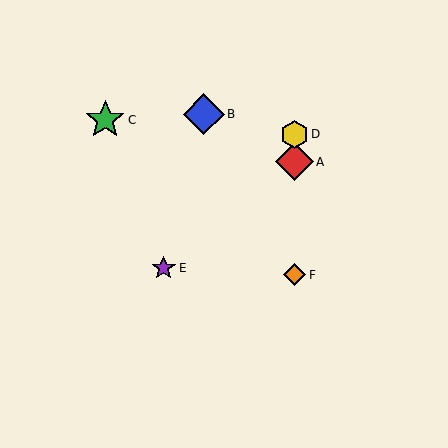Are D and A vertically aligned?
Yes, both are at x≈294.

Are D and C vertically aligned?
No, D is at x≈294 and C is at x≈105.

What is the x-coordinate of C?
Object C is at x≈105.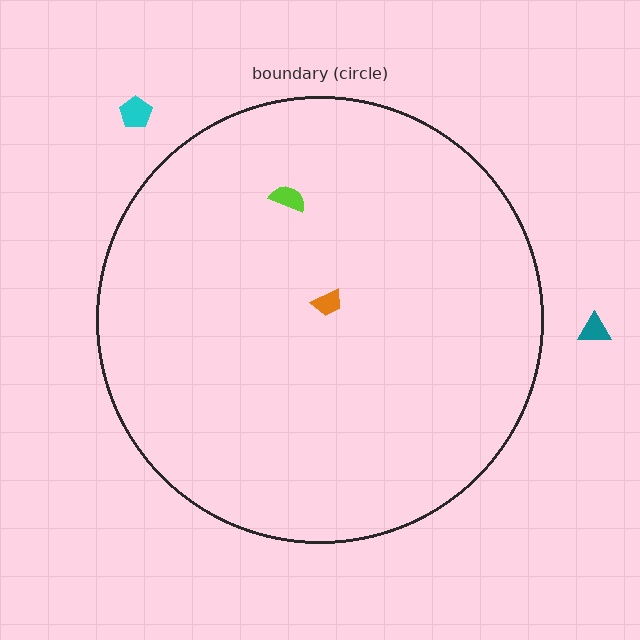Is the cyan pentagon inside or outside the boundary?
Outside.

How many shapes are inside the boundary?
2 inside, 2 outside.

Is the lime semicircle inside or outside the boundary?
Inside.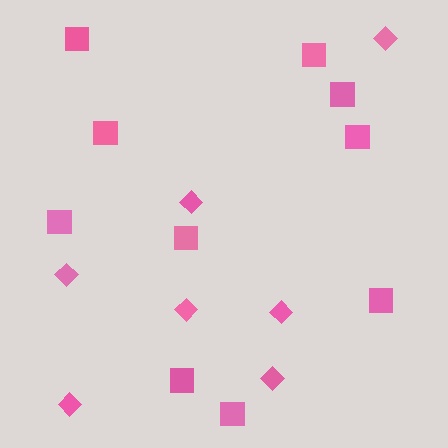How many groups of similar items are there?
There are 2 groups: one group of squares (10) and one group of diamonds (7).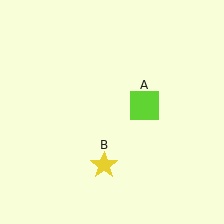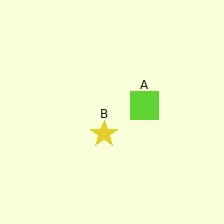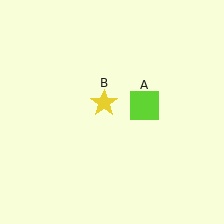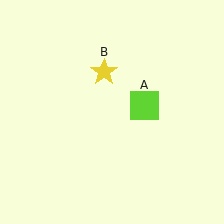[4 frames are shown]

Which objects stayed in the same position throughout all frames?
Lime square (object A) remained stationary.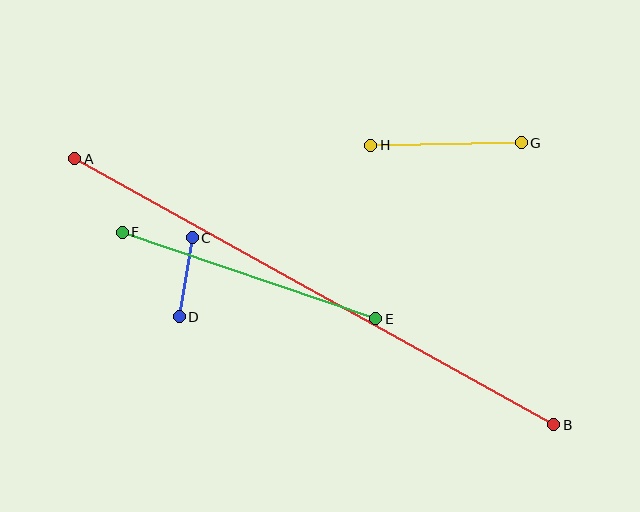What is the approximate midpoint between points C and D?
The midpoint is at approximately (186, 277) pixels.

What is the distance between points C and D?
The distance is approximately 80 pixels.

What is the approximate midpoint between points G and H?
The midpoint is at approximately (446, 144) pixels.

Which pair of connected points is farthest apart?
Points A and B are farthest apart.